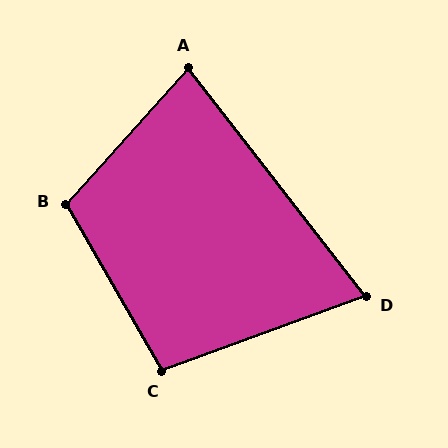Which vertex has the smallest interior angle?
D, at approximately 72 degrees.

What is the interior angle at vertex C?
Approximately 100 degrees (obtuse).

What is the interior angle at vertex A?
Approximately 80 degrees (acute).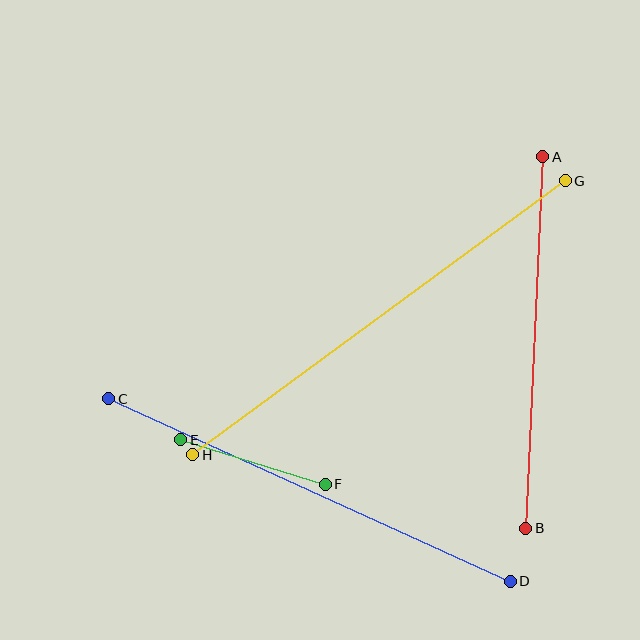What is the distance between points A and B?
The distance is approximately 372 pixels.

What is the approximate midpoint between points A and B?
The midpoint is at approximately (534, 342) pixels.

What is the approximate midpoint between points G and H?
The midpoint is at approximately (379, 318) pixels.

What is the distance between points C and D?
The distance is approximately 441 pixels.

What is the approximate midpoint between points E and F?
The midpoint is at approximately (253, 462) pixels.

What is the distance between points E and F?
The distance is approximately 151 pixels.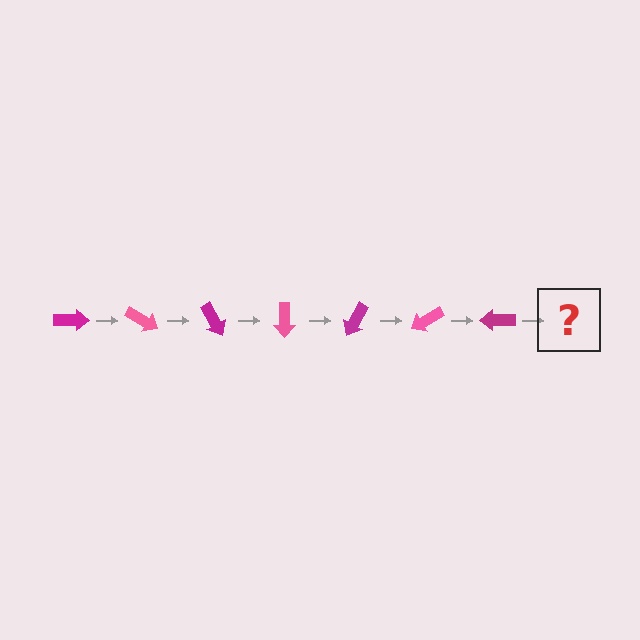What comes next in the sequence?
The next element should be a pink arrow, rotated 210 degrees from the start.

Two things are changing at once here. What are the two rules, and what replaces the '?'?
The two rules are that it rotates 30 degrees each step and the color cycles through magenta and pink. The '?' should be a pink arrow, rotated 210 degrees from the start.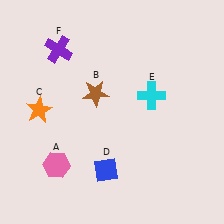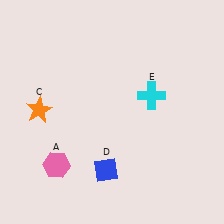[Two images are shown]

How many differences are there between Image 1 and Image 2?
There are 2 differences between the two images.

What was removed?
The purple cross (F), the brown star (B) were removed in Image 2.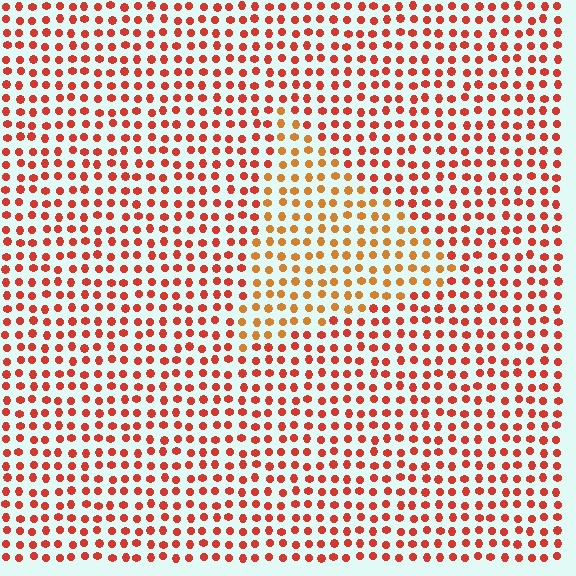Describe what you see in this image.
The image is filled with small red elements in a uniform arrangement. A triangle-shaped region is visible where the elements are tinted to a slightly different hue, forming a subtle color boundary.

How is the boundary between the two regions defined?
The boundary is defined purely by a slight shift in hue (about 28 degrees). Spacing, size, and orientation are identical on both sides.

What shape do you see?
I see a triangle.